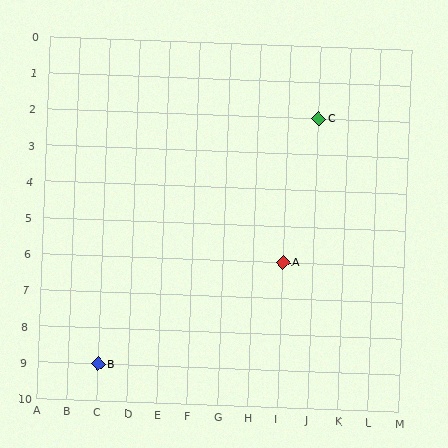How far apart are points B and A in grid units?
Points B and A are 6 columns and 3 rows apart (about 6.7 grid units diagonally).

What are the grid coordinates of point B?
Point B is at grid coordinates (C, 9).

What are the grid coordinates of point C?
Point C is at grid coordinates (J, 2).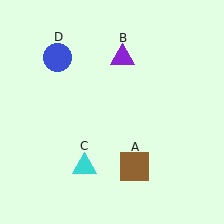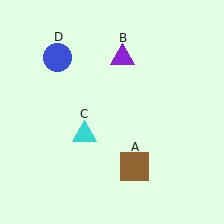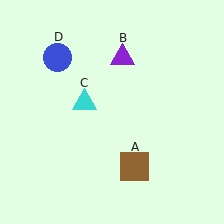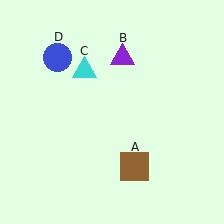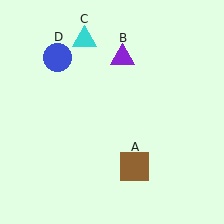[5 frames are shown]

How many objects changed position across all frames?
1 object changed position: cyan triangle (object C).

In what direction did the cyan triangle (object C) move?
The cyan triangle (object C) moved up.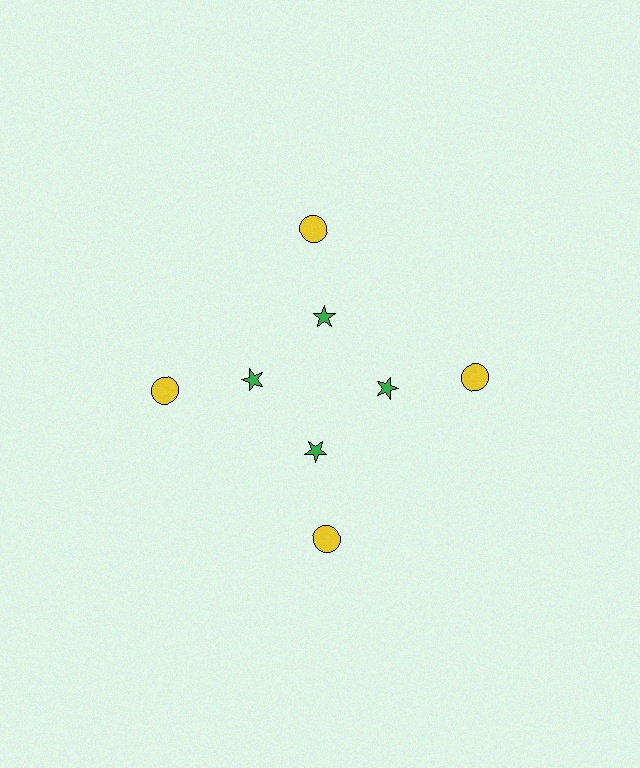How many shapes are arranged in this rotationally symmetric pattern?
There are 8 shapes, arranged in 4 groups of 2.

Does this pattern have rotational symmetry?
Yes, this pattern has 4-fold rotational symmetry. It looks the same after rotating 90 degrees around the center.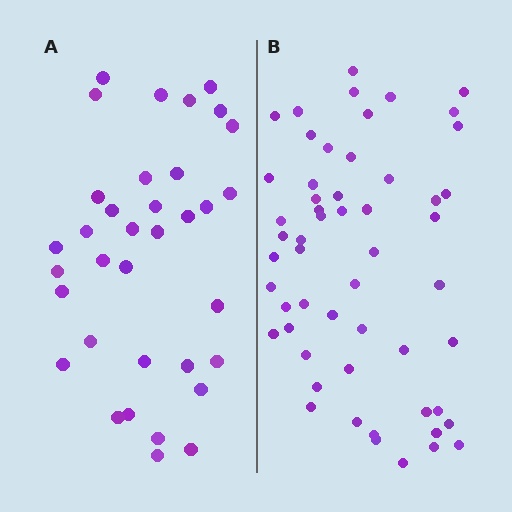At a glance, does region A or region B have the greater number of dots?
Region B (the right region) has more dots.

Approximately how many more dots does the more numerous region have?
Region B has approximately 20 more dots than region A.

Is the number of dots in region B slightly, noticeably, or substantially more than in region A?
Region B has substantially more. The ratio is roughly 1.6 to 1.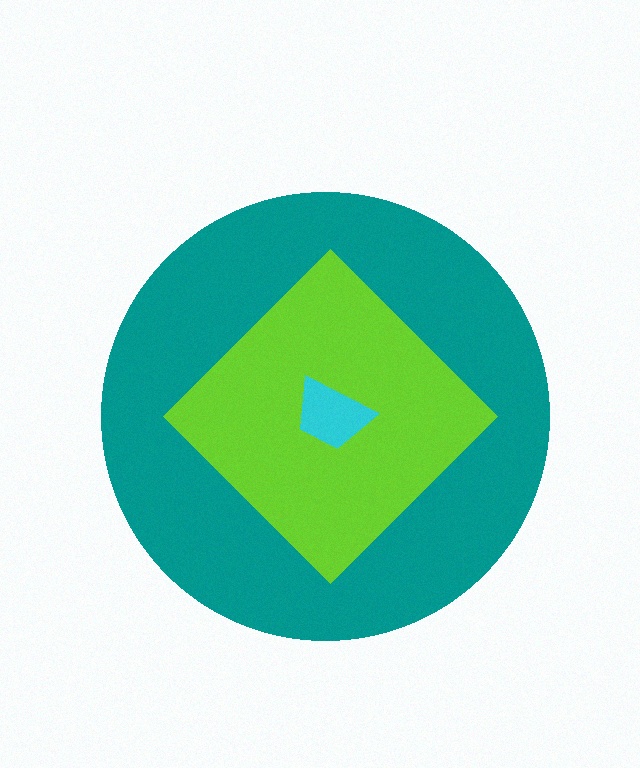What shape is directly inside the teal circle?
The lime diamond.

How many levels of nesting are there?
3.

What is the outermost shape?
The teal circle.